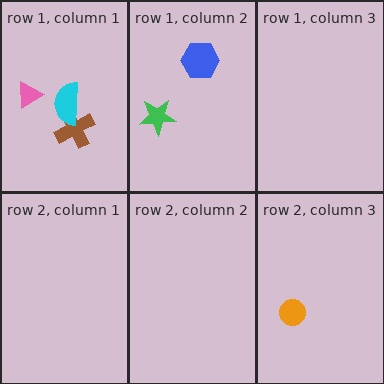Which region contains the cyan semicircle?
The row 1, column 1 region.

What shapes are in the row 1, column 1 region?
The pink triangle, the brown cross, the cyan semicircle.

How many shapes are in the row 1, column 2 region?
2.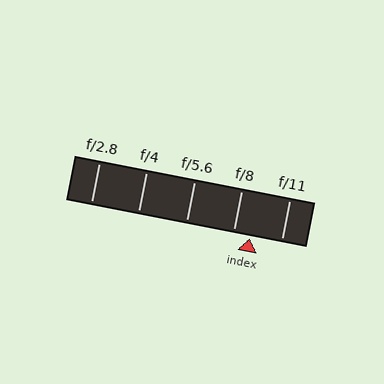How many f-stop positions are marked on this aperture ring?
There are 5 f-stop positions marked.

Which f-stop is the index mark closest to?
The index mark is closest to f/8.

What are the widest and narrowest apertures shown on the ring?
The widest aperture shown is f/2.8 and the narrowest is f/11.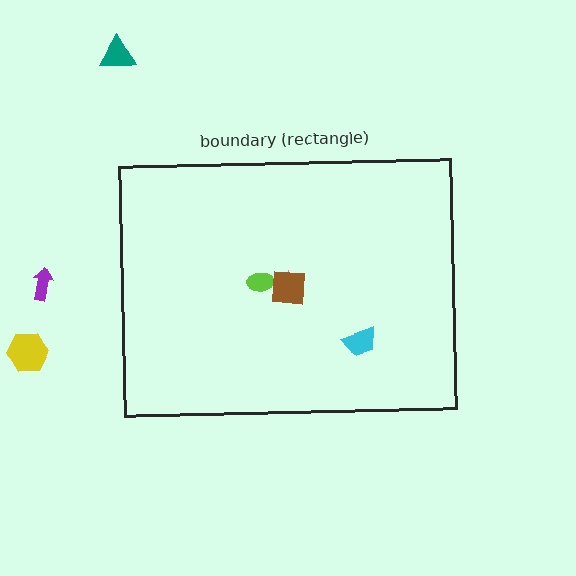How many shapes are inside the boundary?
4 inside, 3 outside.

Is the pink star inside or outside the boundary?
Inside.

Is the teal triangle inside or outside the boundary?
Outside.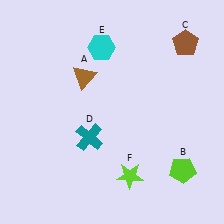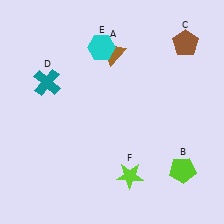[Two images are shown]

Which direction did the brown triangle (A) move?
The brown triangle (A) moved right.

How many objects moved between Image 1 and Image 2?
2 objects moved between the two images.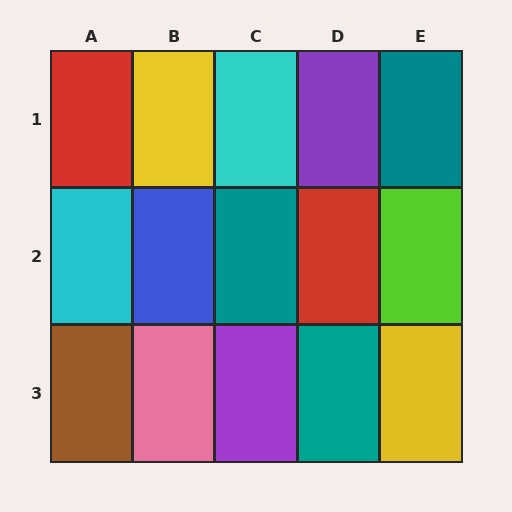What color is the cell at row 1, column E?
Teal.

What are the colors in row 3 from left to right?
Brown, pink, purple, teal, yellow.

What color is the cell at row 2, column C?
Teal.